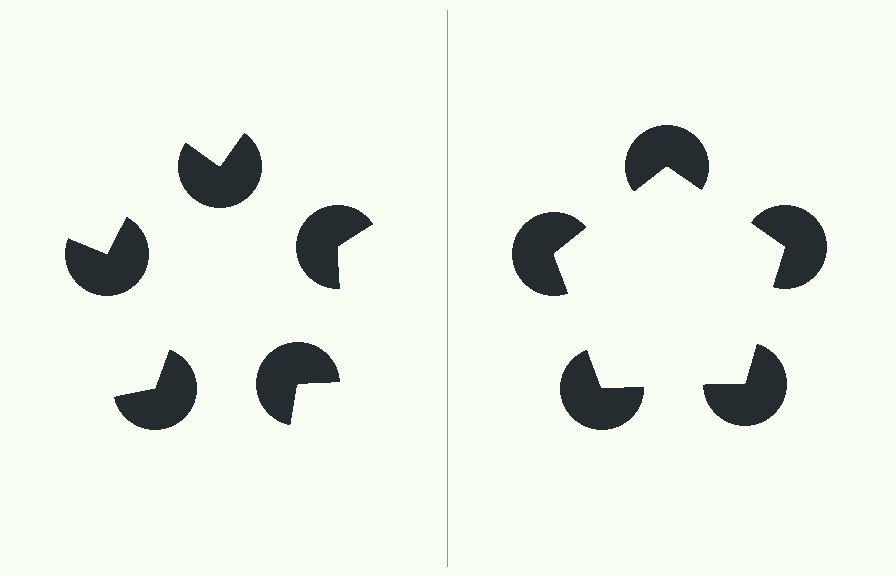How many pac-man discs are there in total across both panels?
10 — 5 on each side.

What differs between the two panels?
The pac-man discs are positioned identically on both sides; only the wedge orientations differ. On the right they align to a pentagon; on the left they are misaligned.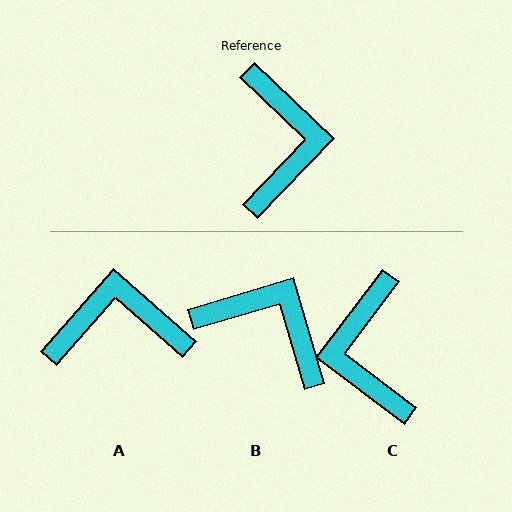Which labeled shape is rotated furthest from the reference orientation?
C, about 173 degrees away.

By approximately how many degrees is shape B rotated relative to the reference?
Approximately 60 degrees counter-clockwise.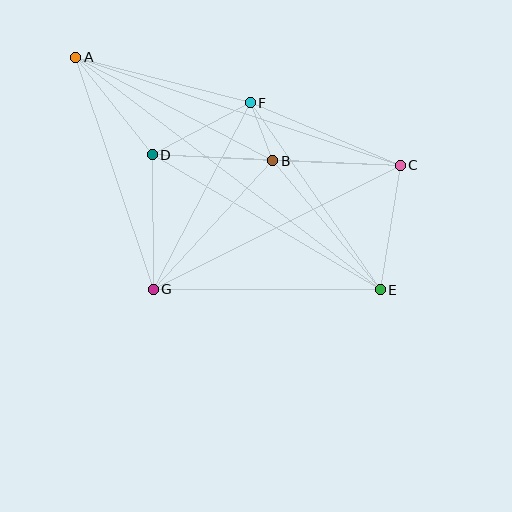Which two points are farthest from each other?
Points A and E are farthest from each other.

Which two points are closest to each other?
Points B and F are closest to each other.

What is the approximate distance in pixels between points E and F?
The distance between E and F is approximately 228 pixels.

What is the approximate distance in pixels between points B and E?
The distance between B and E is approximately 168 pixels.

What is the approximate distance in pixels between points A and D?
The distance between A and D is approximately 124 pixels.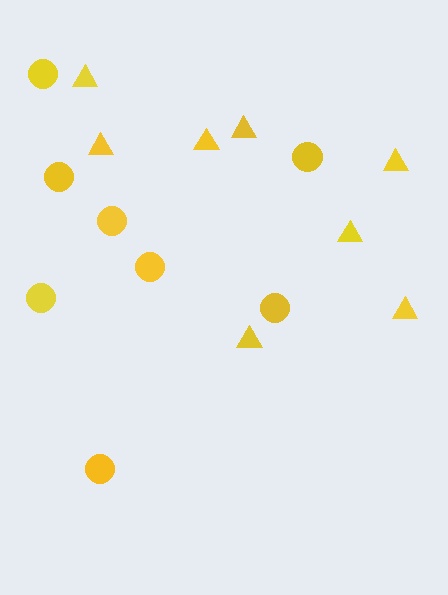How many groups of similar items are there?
There are 2 groups: one group of triangles (8) and one group of circles (8).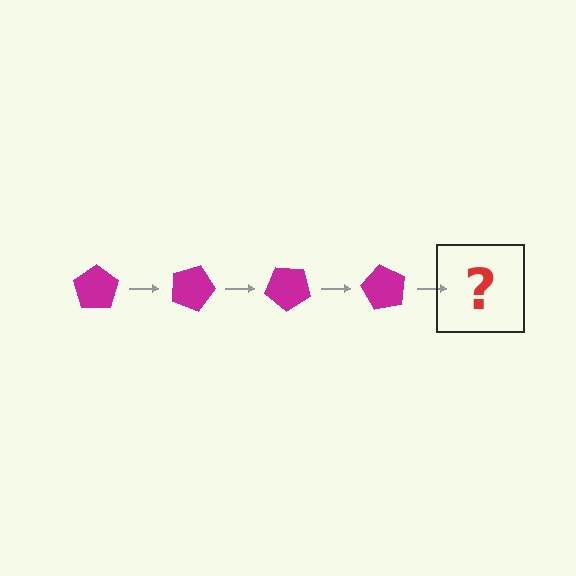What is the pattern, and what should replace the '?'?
The pattern is that the pentagon rotates 20 degrees each step. The '?' should be a magenta pentagon rotated 80 degrees.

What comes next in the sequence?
The next element should be a magenta pentagon rotated 80 degrees.